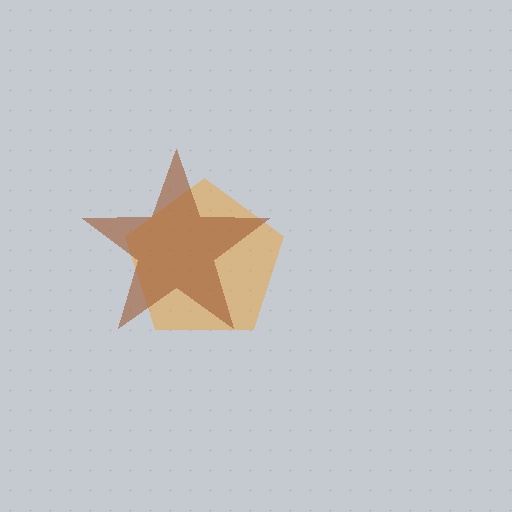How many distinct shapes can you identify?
There are 2 distinct shapes: an orange pentagon, a brown star.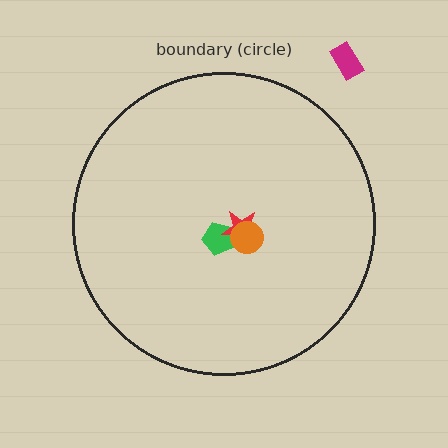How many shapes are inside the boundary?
3 inside, 1 outside.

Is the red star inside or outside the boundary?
Inside.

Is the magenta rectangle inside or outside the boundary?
Outside.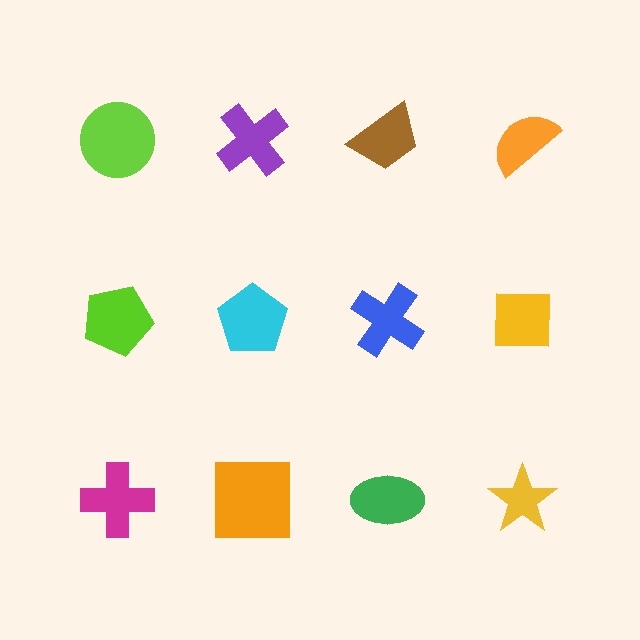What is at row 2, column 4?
A yellow square.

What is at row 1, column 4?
An orange semicircle.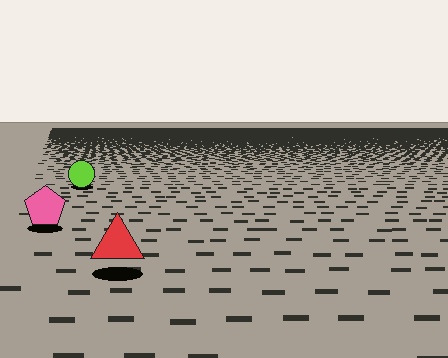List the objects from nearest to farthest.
From nearest to farthest: the red triangle, the pink pentagon, the lime circle.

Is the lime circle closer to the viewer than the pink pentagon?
No. The pink pentagon is closer — you can tell from the texture gradient: the ground texture is coarser near it.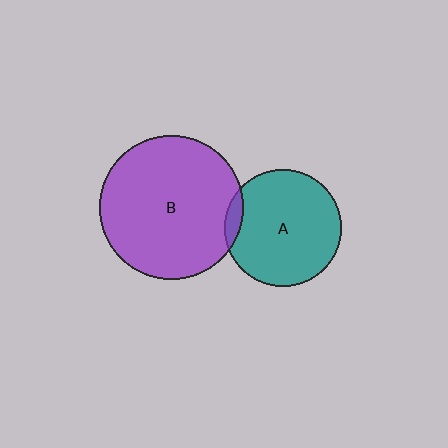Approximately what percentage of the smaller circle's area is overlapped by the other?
Approximately 5%.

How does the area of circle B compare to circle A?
Approximately 1.5 times.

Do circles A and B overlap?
Yes.